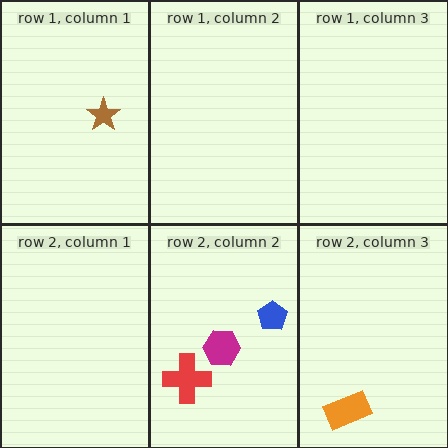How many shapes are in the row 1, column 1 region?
1.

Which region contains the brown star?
The row 1, column 1 region.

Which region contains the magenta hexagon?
The row 2, column 2 region.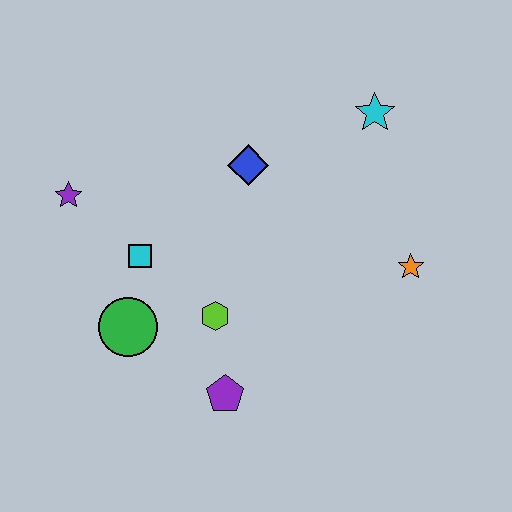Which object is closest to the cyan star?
The blue diamond is closest to the cyan star.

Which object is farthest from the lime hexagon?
The cyan star is farthest from the lime hexagon.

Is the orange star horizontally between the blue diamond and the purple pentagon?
No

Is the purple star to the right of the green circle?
No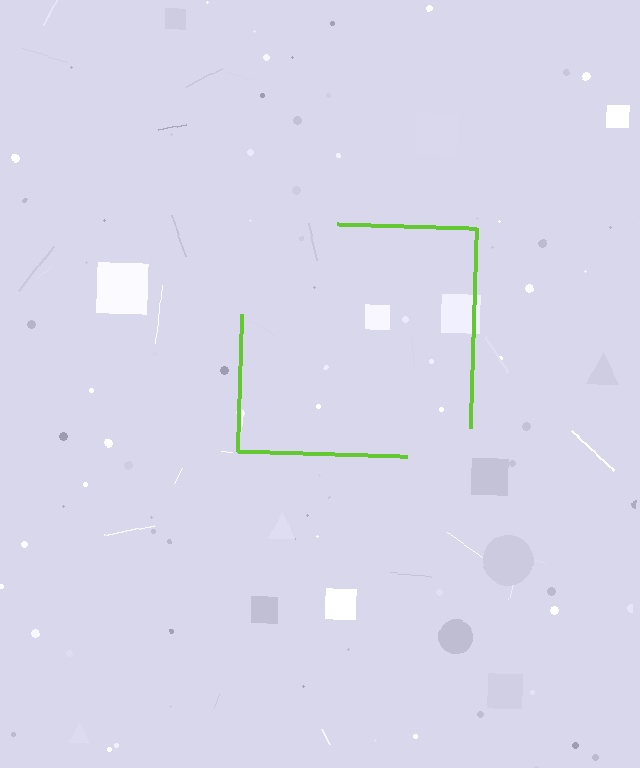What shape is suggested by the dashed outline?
The dashed outline suggests a square.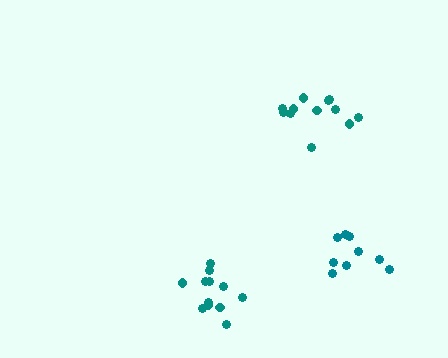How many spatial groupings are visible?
There are 3 spatial groupings.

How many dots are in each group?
Group 1: 12 dots, Group 2: 12 dots, Group 3: 9 dots (33 total).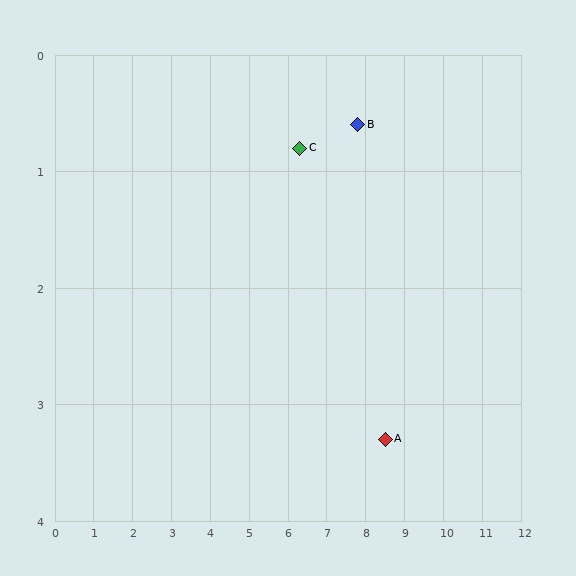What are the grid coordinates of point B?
Point B is at approximately (7.8, 0.6).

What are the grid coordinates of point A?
Point A is at approximately (8.5, 3.3).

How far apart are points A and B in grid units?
Points A and B are about 2.8 grid units apart.